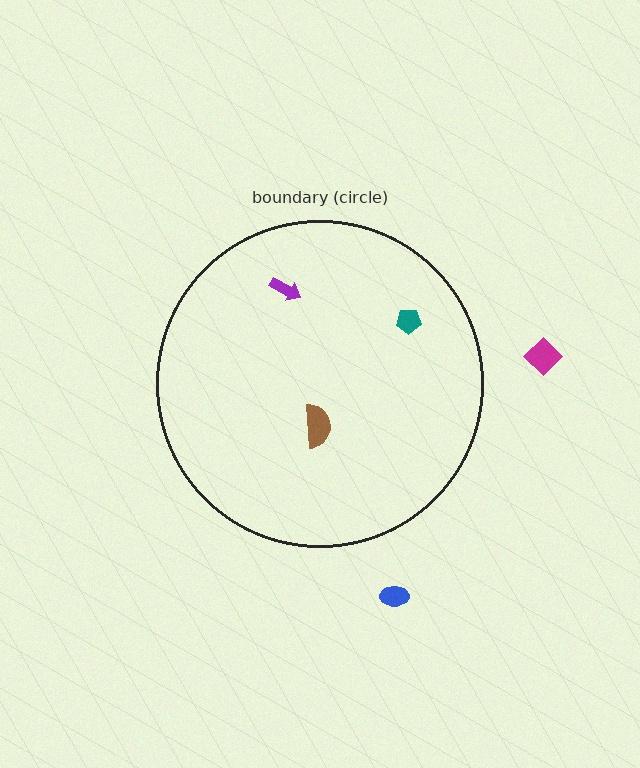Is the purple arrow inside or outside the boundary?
Inside.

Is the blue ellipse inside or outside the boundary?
Outside.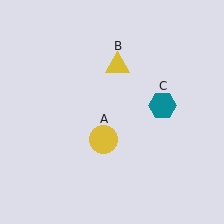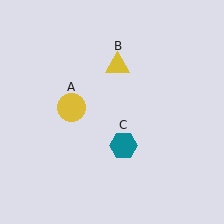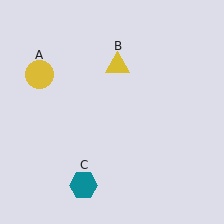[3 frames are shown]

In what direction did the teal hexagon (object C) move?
The teal hexagon (object C) moved down and to the left.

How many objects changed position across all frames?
2 objects changed position: yellow circle (object A), teal hexagon (object C).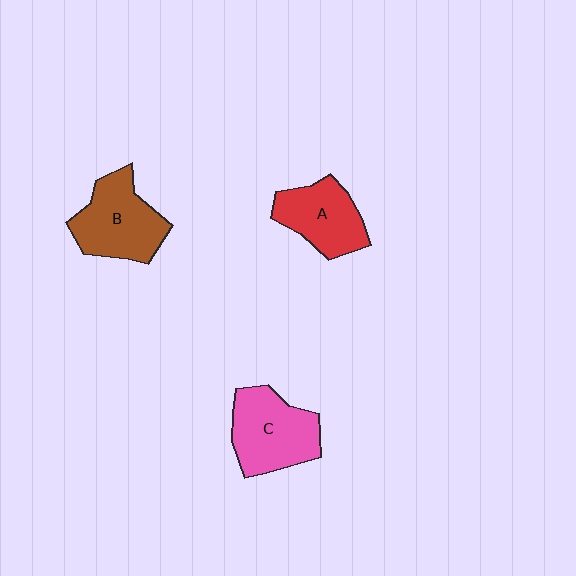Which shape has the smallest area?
Shape A (red).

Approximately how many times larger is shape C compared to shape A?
Approximately 1.2 times.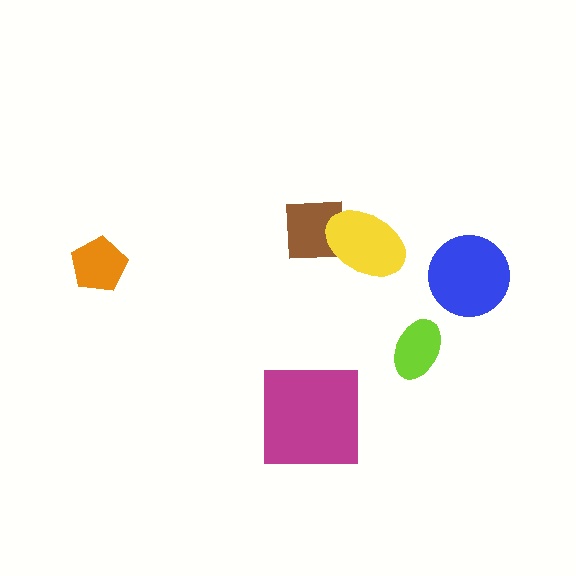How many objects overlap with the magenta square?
0 objects overlap with the magenta square.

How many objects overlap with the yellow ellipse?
1 object overlaps with the yellow ellipse.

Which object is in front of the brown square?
The yellow ellipse is in front of the brown square.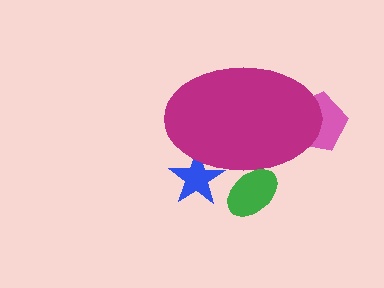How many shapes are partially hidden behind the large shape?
3 shapes are partially hidden.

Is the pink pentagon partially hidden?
Yes, the pink pentagon is partially hidden behind the magenta ellipse.